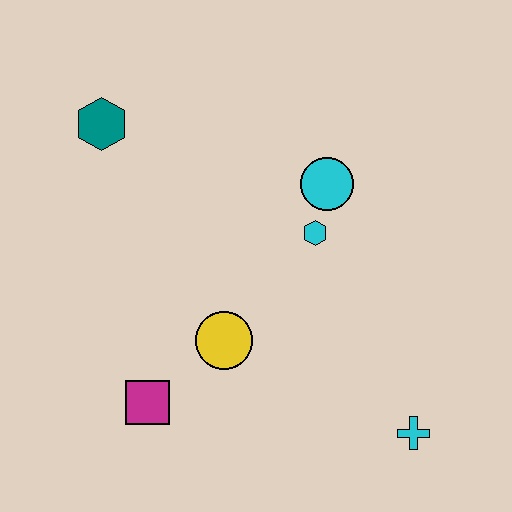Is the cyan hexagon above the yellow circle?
Yes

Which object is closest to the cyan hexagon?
The cyan circle is closest to the cyan hexagon.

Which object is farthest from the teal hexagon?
The cyan cross is farthest from the teal hexagon.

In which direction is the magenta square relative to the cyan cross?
The magenta square is to the left of the cyan cross.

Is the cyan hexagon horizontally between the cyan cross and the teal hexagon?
Yes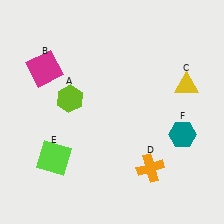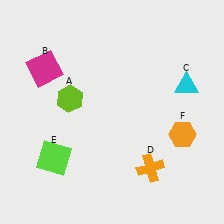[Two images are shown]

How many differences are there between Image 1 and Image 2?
There are 2 differences between the two images.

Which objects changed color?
C changed from yellow to cyan. F changed from teal to orange.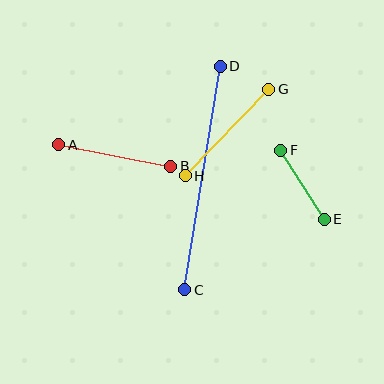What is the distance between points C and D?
The distance is approximately 226 pixels.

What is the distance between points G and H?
The distance is approximately 120 pixels.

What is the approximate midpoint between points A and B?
The midpoint is at approximately (115, 155) pixels.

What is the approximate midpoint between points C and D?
The midpoint is at approximately (202, 178) pixels.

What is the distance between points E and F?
The distance is approximately 82 pixels.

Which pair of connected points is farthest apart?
Points C and D are farthest apart.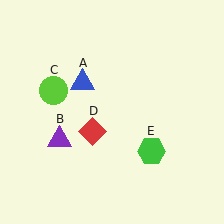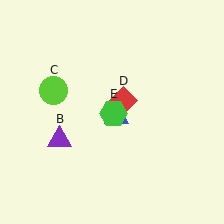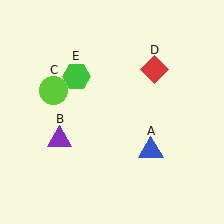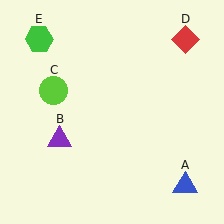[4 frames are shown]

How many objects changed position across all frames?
3 objects changed position: blue triangle (object A), red diamond (object D), green hexagon (object E).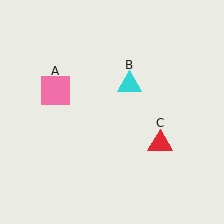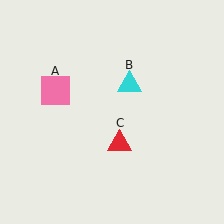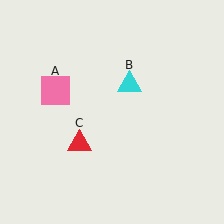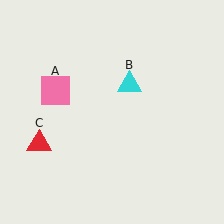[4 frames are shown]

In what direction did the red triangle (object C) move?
The red triangle (object C) moved left.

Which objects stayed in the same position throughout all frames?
Pink square (object A) and cyan triangle (object B) remained stationary.